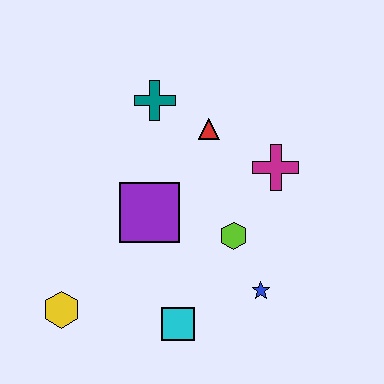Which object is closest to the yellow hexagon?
The cyan square is closest to the yellow hexagon.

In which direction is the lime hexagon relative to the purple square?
The lime hexagon is to the right of the purple square.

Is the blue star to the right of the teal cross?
Yes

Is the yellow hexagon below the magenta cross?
Yes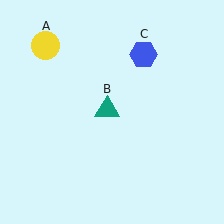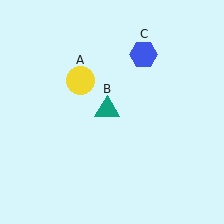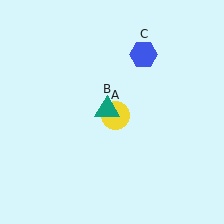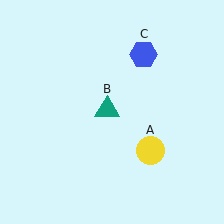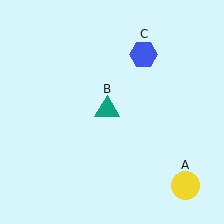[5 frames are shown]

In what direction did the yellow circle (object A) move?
The yellow circle (object A) moved down and to the right.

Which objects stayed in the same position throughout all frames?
Teal triangle (object B) and blue hexagon (object C) remained stationary.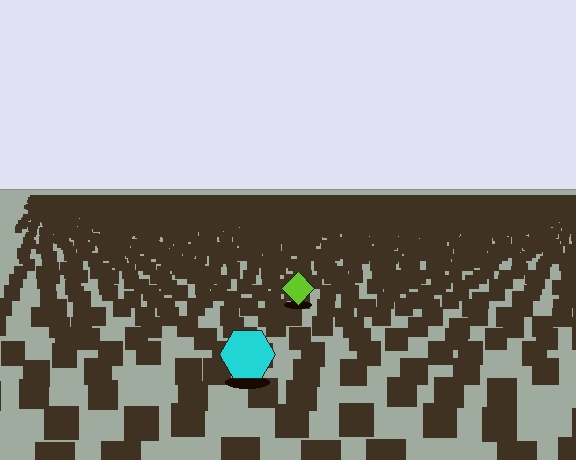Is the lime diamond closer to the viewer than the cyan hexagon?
No. The cyan hexagon is closer — you can tell from the texture gradient: the ground texture is coarser near it.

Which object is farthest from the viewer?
The lime diamond is farthest from the viewer. It appears smaller and the ground texture around it is denser.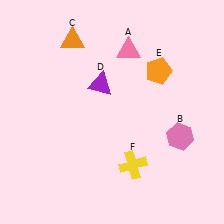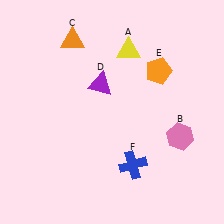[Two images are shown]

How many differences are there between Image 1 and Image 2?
There are 2 differences between the two images.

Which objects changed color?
A changed from pink to yellow. F changed from yellow to blue.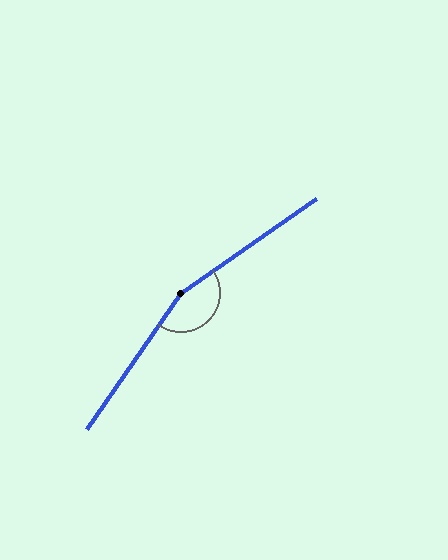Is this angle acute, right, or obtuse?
It is obtuse.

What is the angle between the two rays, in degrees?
Approximately 160 degrees.